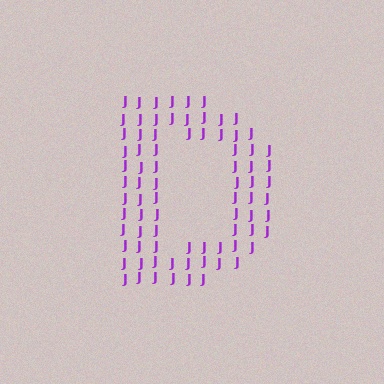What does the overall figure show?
The overall figure shows the letter D.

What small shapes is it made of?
It is made of small letter J's.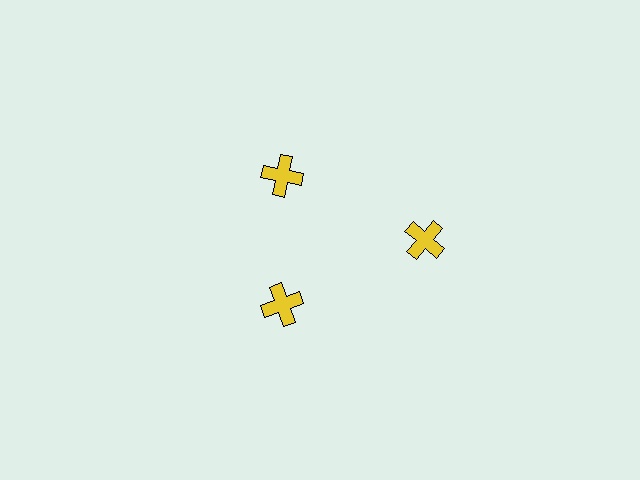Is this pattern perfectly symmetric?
No. The 3 yellow crosses are arranged in a ring, but one element near the 3 o'clock position is pushed outward from the center, breaking the 3-fold rotational symmetry.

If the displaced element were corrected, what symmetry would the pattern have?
It would have 3-fold rotational symmetry — the pattern would map onto itself every 120 degrees.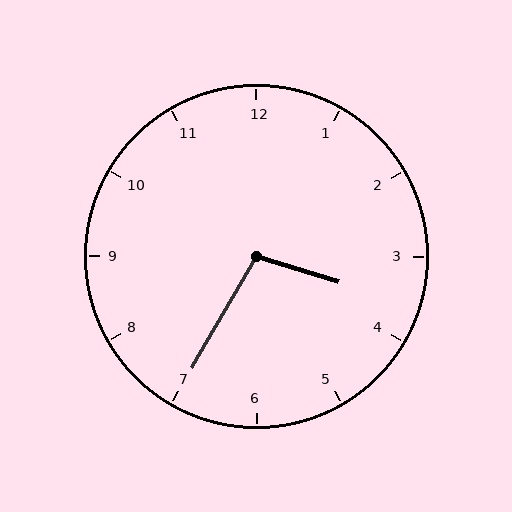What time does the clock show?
3:35.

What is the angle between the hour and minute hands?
Approximately 102 degrees.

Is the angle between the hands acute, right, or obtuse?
It is obtuse.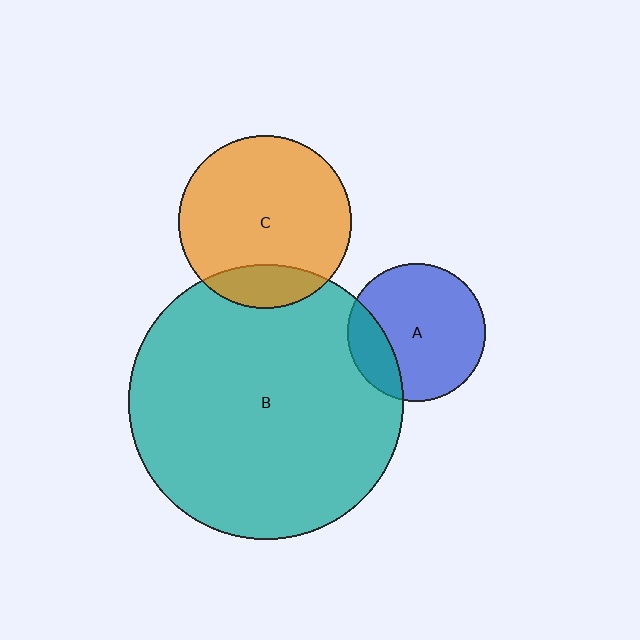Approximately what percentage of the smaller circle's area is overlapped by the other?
Approximately 20%.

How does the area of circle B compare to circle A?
Approximately 4.0 times.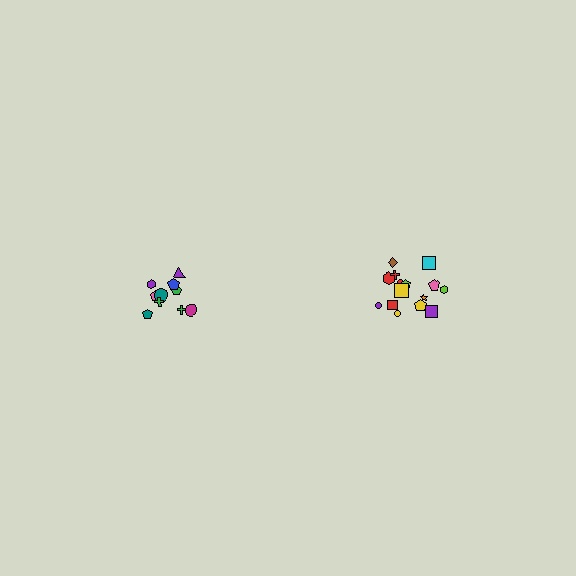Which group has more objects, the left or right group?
The right group.